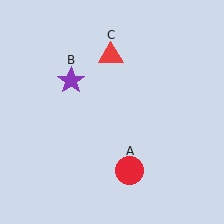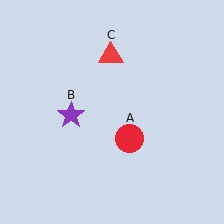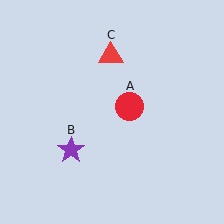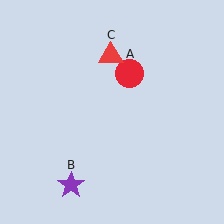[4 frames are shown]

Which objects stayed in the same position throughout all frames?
Red triangle (object C) remained stationary.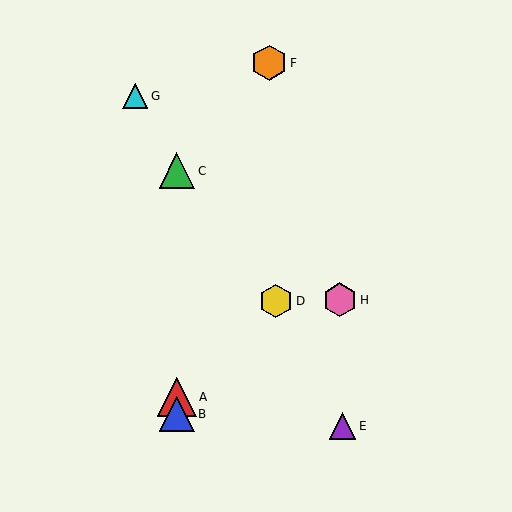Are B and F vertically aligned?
No, B is at x≈177 and F is at x≈269.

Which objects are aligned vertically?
Objects A, B, C are aligned vertically.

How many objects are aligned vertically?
3 objects (A, B, C) are aligned vertically.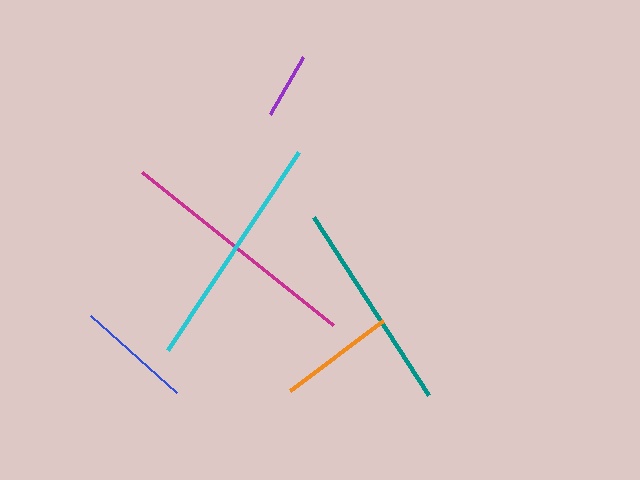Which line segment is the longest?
The magenta line is the longest at approximately 244 pixels.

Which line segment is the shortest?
The purple line is the shortest at approximately 66 pixels.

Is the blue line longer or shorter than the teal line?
The teal line is longer than the blue line.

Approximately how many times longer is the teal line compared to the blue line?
The teal line is approximately 1.8 times the length of the blue line.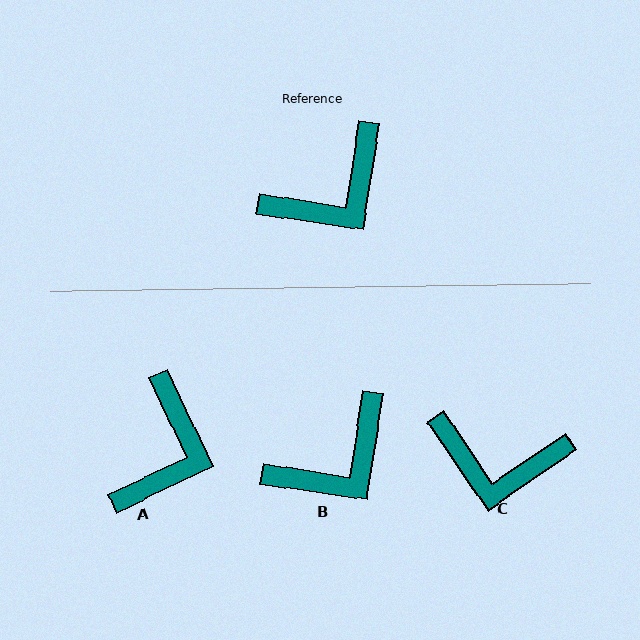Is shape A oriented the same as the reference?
No, it is off by about 34 degrees.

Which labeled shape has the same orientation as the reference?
B.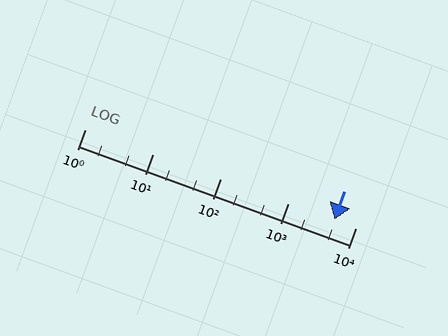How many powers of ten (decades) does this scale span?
The scale spans 4 decades, from 1 to 10000.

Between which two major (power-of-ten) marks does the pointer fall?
The pointer is between 1000 and 10000.